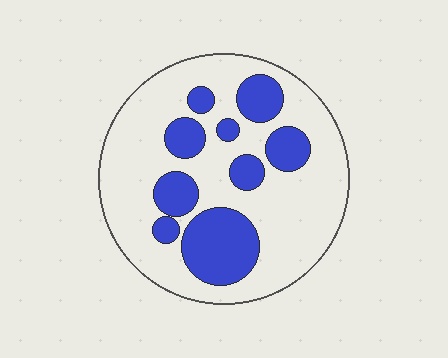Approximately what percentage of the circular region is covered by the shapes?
Approximately 30%.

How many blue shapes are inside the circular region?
9.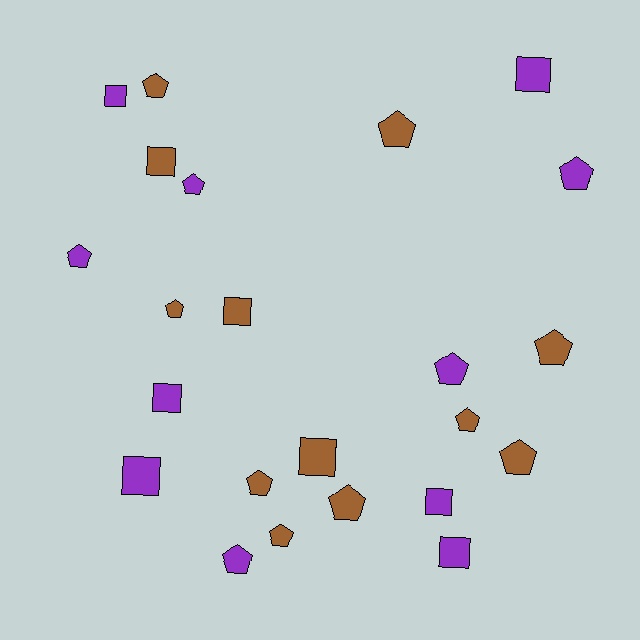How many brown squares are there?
There are 3 brown squares.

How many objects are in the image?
There are 23 objects.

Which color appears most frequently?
Brown, with 12 objects.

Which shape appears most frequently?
Pentagon, with 14 objects.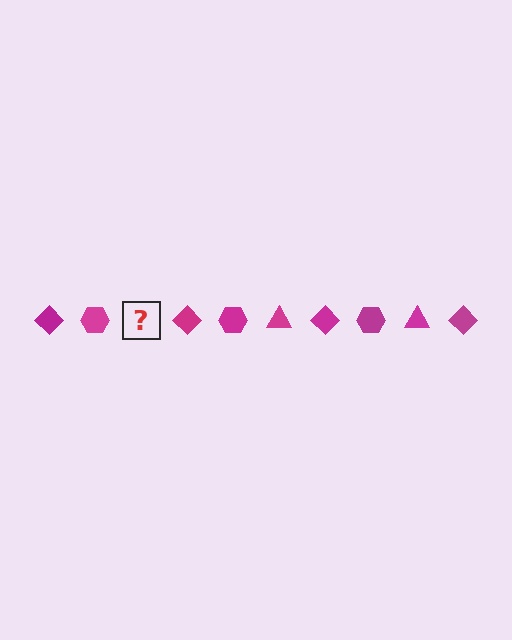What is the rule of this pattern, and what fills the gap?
The rule is that the pattern cycles through diamond, hexagon, triangle shapes in magenta. The gap should be filled with a magenta triangle.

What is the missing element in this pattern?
The missing element is a magenta triangle.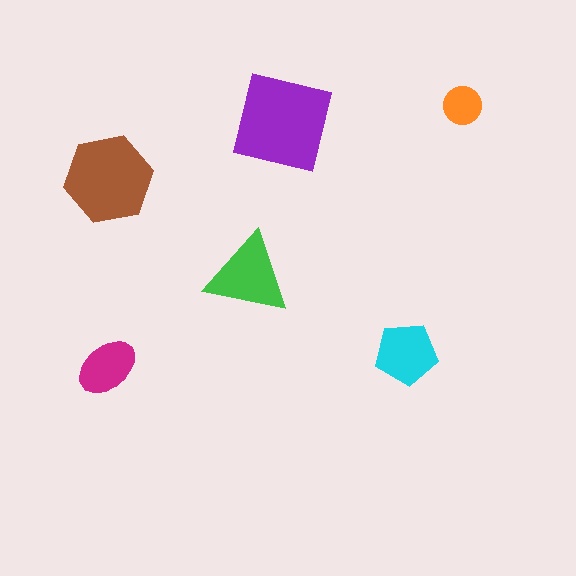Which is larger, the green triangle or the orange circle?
The green triangle.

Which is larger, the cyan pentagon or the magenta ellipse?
The cyan pentagon.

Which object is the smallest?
The orange circle.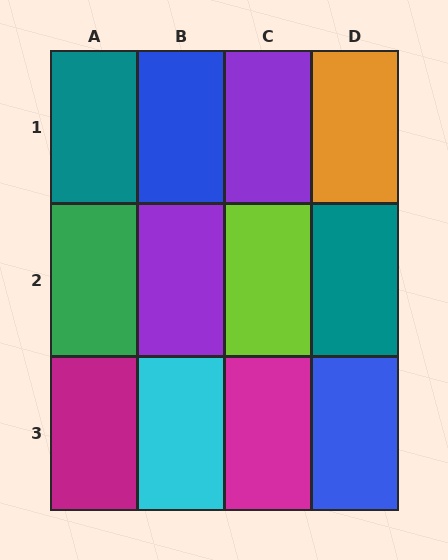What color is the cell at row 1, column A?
Teal.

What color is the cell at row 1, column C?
Purple.